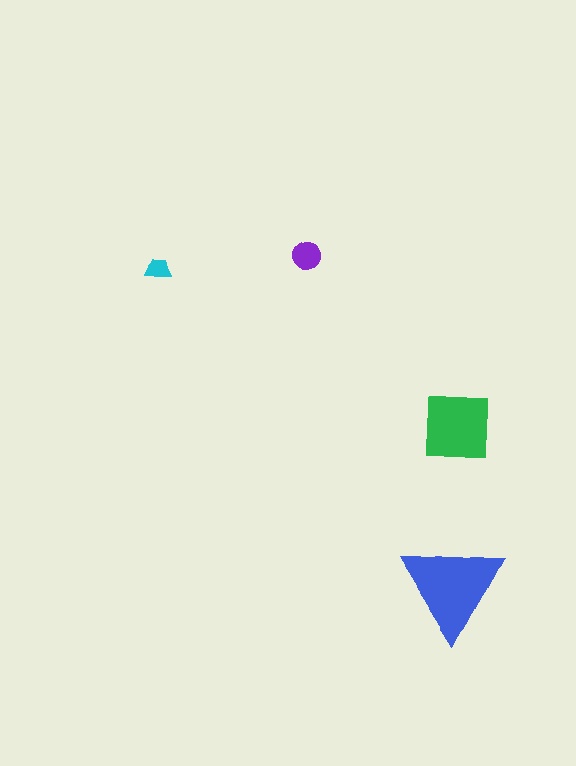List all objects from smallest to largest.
The cyan trapezoid, the purple circle, the green square, the blue triangle.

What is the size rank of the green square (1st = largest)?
2nd.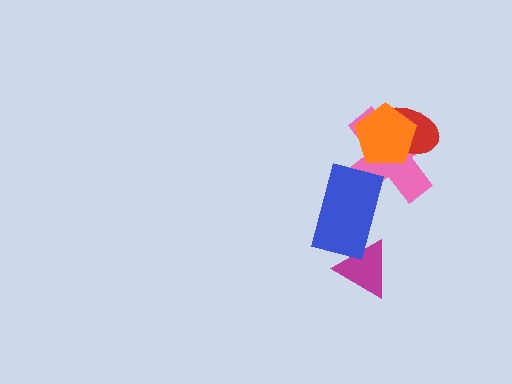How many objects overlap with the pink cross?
3 objects overlap with the pink cross.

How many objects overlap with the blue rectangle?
2 objects overlap with the blue rectangle.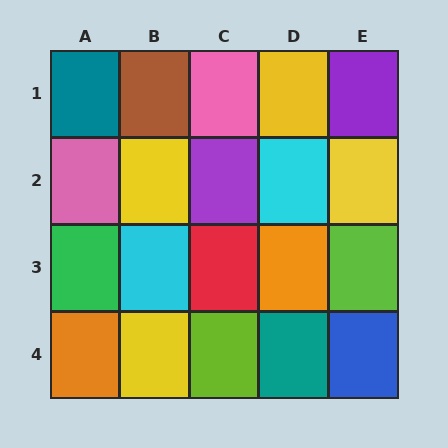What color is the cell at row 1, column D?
Yellow.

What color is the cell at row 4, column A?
Orange.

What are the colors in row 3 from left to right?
Green, cyan, red, orange, lime.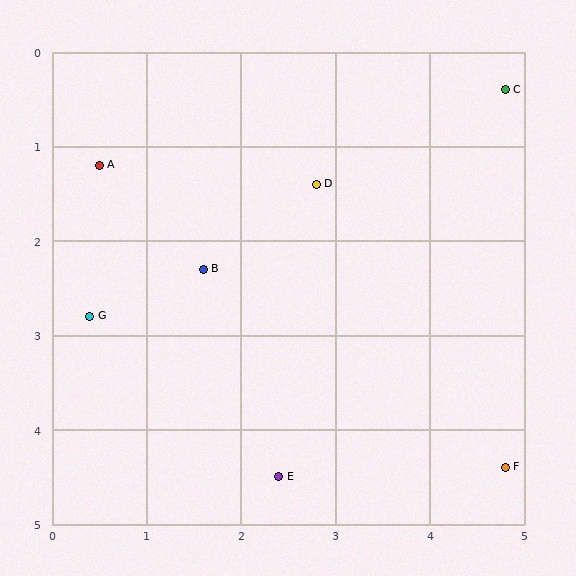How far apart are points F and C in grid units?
Points F and C are about 4.0 grid units apart.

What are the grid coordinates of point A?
Point A is at approximately (0.5, 1.2).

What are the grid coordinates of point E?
Point E is at approximately (2.4, 4.5).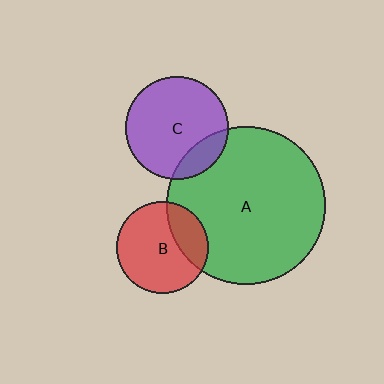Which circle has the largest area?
Circle A (green).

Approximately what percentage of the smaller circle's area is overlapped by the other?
Approximately 15%.